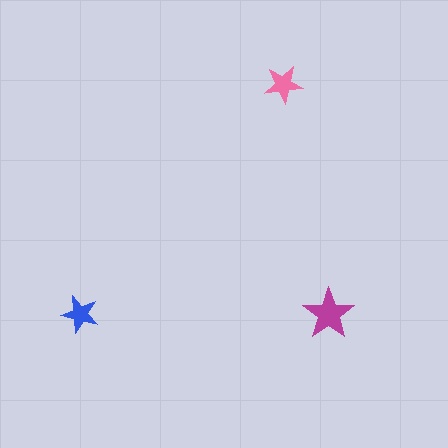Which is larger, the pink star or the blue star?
The pink one.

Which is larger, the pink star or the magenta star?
The magenta one.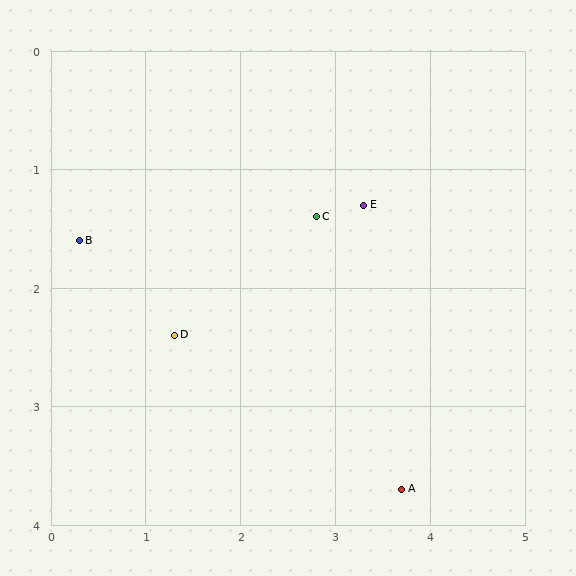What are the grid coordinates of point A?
Point A is at approximately (3.7, 3.7).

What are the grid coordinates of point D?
Point D is at approximately (1.3, 2.4).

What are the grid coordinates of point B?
Point B is at approximately (0.3, 1.6).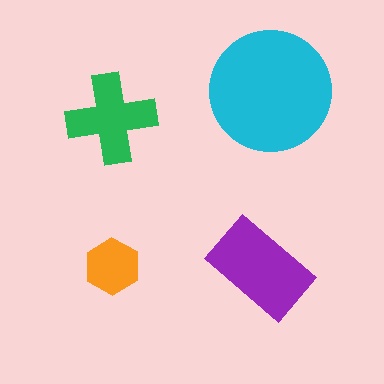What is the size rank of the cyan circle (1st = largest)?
1st.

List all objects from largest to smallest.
The cyan circle, the purple rectangle, the green cross, the orange hexagon.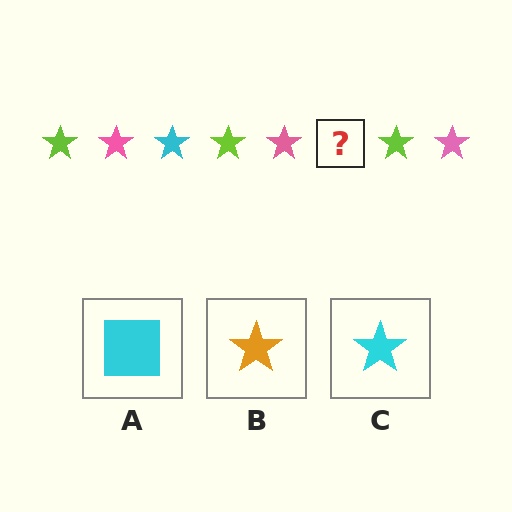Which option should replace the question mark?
Option C.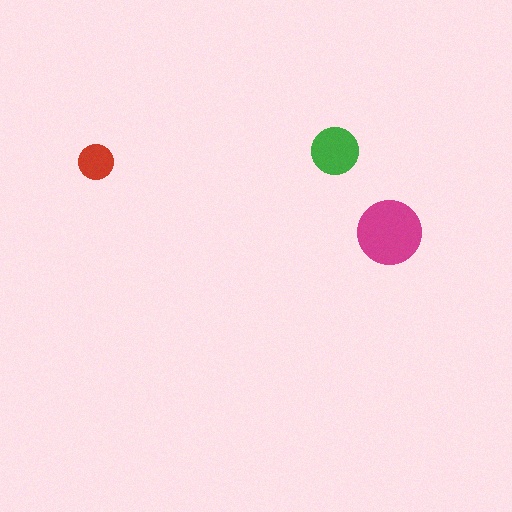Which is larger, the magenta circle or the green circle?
The magenta one.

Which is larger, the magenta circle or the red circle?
The magenta one.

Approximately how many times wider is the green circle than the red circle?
About 1.5 times wider.